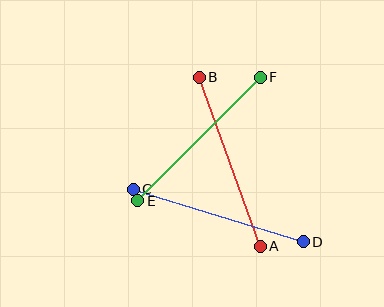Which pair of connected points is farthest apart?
Points A and B are farthest apart.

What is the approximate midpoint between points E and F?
The midpoint is at approximately (199, 139) pixels.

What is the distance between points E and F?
The distance is approximately 174 pixels.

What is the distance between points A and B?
The distance is approximately 180 pixels.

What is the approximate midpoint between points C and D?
The midpoint is at approximately (218, 215) pixels.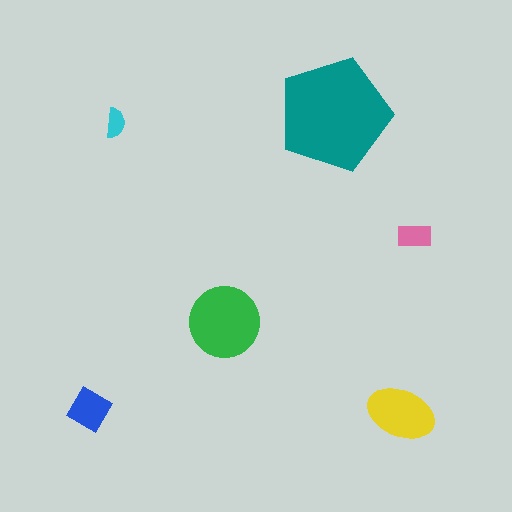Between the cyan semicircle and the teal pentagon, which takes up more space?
The teal pentagon.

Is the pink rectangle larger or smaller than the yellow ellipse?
Smaller.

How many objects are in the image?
There are 6 objects in the image.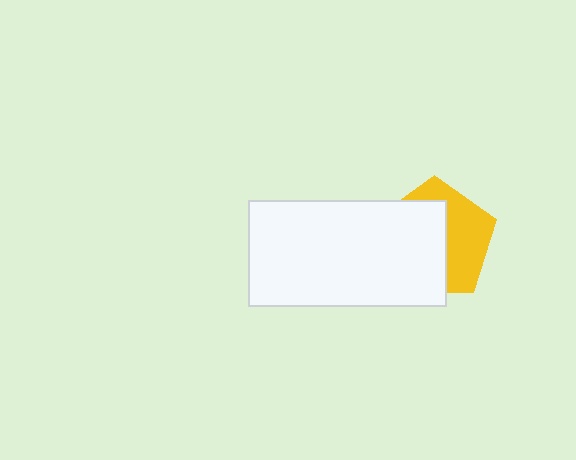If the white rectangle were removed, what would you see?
You would see the complete yellow pentagon.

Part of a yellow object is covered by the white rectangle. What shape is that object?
It is a pentagon.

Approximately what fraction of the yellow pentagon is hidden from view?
Roughly 57% of the yellow pentagon is hidden behind the white rectangle.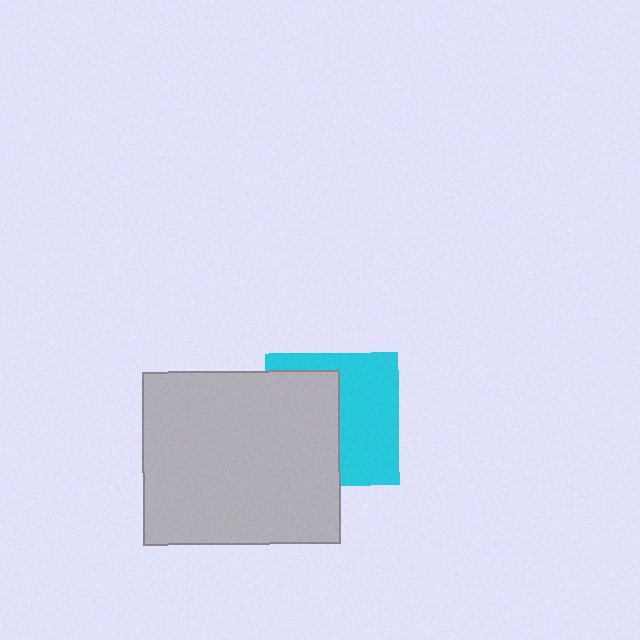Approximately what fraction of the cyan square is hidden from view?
Roughly 49% of the cyan square is hidden behind the light gray rectangle.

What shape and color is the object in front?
The object in front is a light gray rectangle.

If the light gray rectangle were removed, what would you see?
You would see the complete cyan square.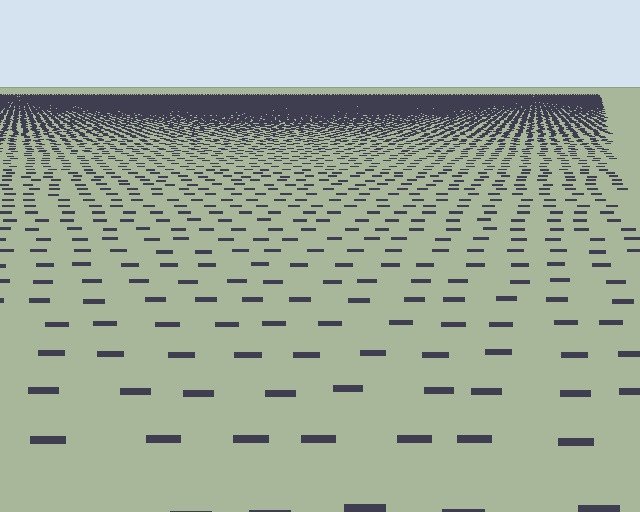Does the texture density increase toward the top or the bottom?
Density increases toward the top.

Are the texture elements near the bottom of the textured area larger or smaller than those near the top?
Larger. Near the bottom, elements are closer to the viewer and appear at a bigger on-screen size.